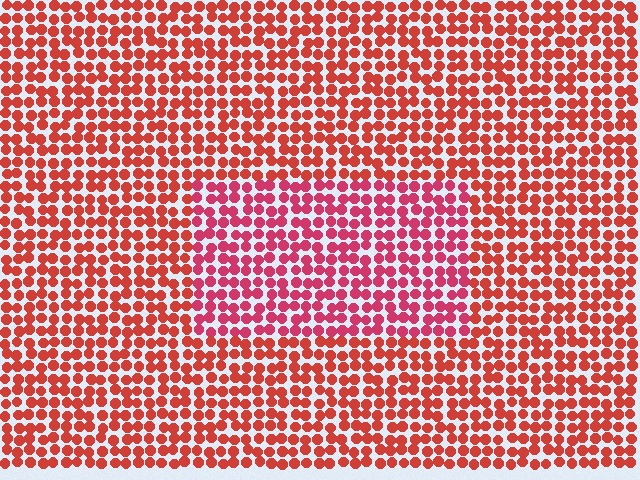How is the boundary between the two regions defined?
The boundary is defined purely by a slight shift in hue (about 23 degrees). Spacing, size, and orientation are identical on both sides.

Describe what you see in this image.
The image is filled with small red elements in a uniform arrangement. A rectangle-shaped region is visible where the elements are tinted to a slightly different hue, forming a subtle color boundary.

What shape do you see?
I see a rectangle.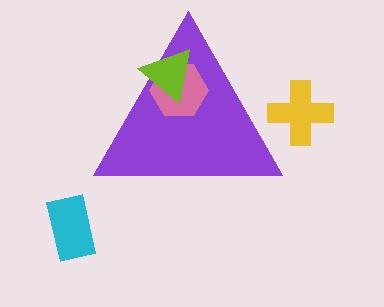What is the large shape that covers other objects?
A purple triangle.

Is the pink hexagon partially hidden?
No, the pink hexagon is fully visible.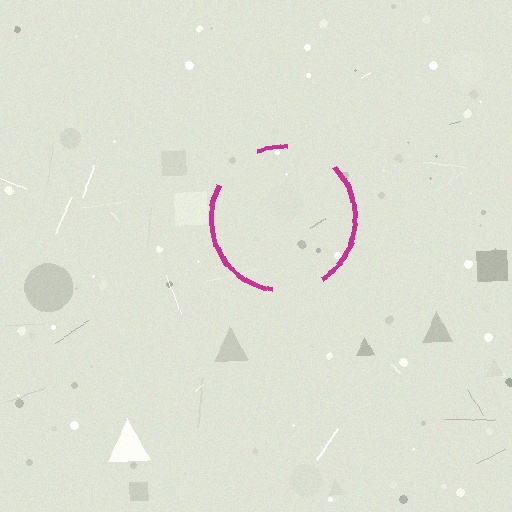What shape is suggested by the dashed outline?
The dashed outline suggests a circle.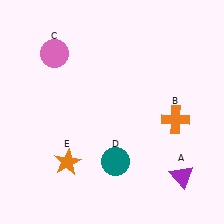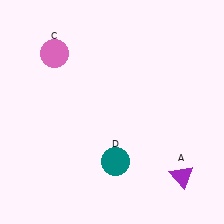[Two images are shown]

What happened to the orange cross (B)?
The orange cross (B) was removed in Image 2. It was in the bottom-right area of Image 1.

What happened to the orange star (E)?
The orange star (E) was removed in Image 2. It was in the bottom-left area of Image 1.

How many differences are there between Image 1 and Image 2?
There are 2 differences between the two images.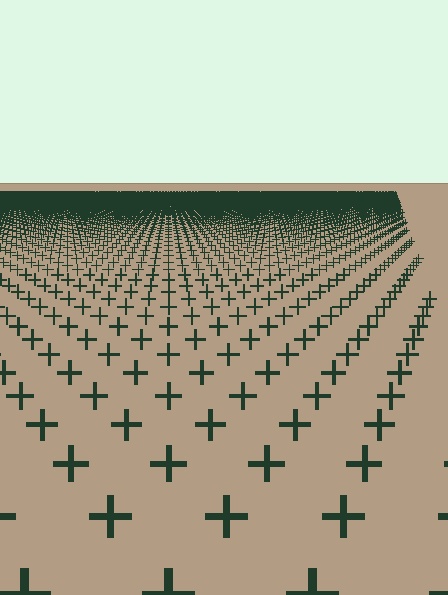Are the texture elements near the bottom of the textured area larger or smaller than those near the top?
Larger. Near the bottom, elements are closer to the viewer and appear at a bigger on-screen size.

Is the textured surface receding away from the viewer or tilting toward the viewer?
The surface is receding away from the viewer. Texture elements get smaller and denser toward the top.